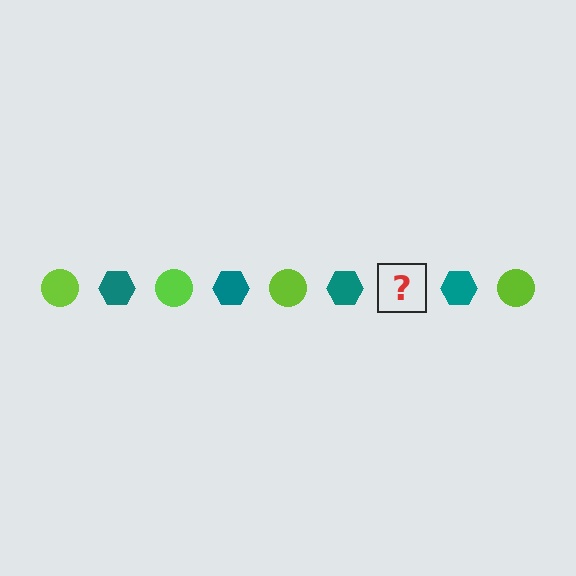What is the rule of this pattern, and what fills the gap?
The rule is that the pattern alternates between lime circle and teal hexagon. The gap should be filled with a lime circle.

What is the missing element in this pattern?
The missing element is a lime circle.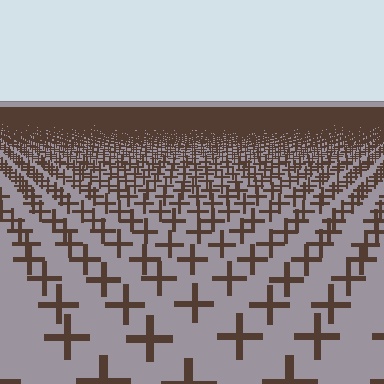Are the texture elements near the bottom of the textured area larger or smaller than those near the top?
Larger. Near the bottom, elements are closer to the viewer and appear at a bigger on-screen size.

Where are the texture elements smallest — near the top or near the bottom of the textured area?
Near the top.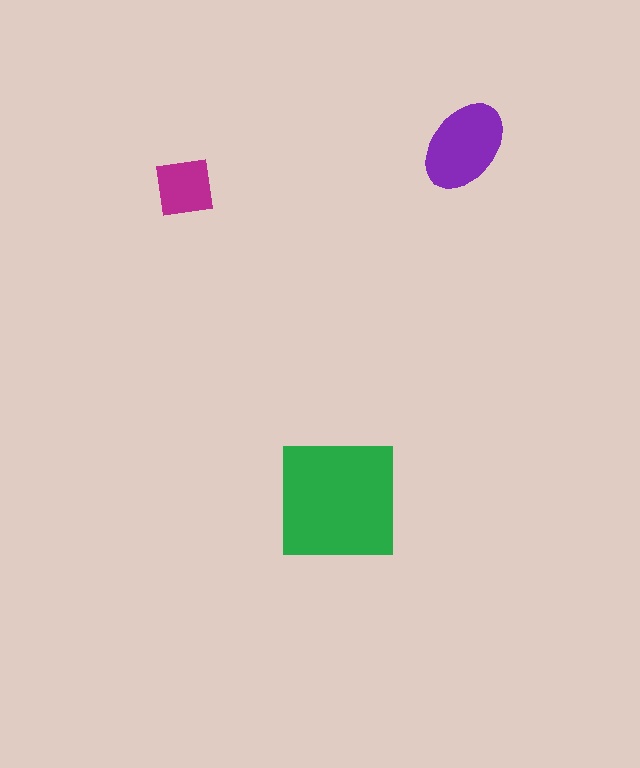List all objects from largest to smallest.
The green square, the purple ellipse, the magenta square.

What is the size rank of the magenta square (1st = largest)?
3rd.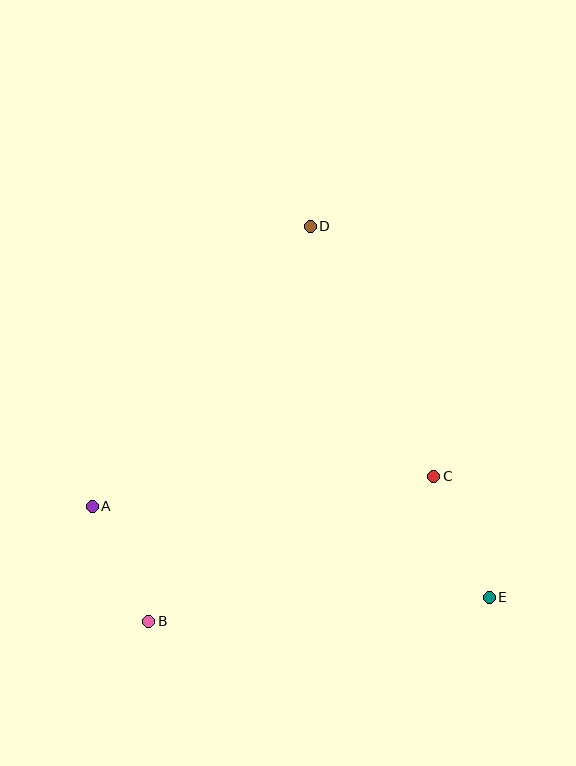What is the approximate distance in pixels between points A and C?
The distance between A and C is approximately 342 pixels.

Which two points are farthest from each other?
Points B and D are farthest from each other.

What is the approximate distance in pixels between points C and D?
The distance between C and D is approximately 279 pixels.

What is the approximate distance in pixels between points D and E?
The distance between D and E is approximately 412 pixels.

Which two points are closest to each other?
Points A and B are closest to each other.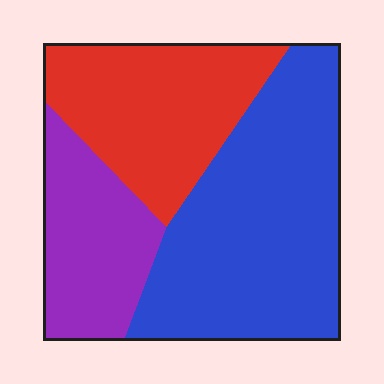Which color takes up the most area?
Blue, at roughly 50%.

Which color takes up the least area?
Purple, at roughly 20%.